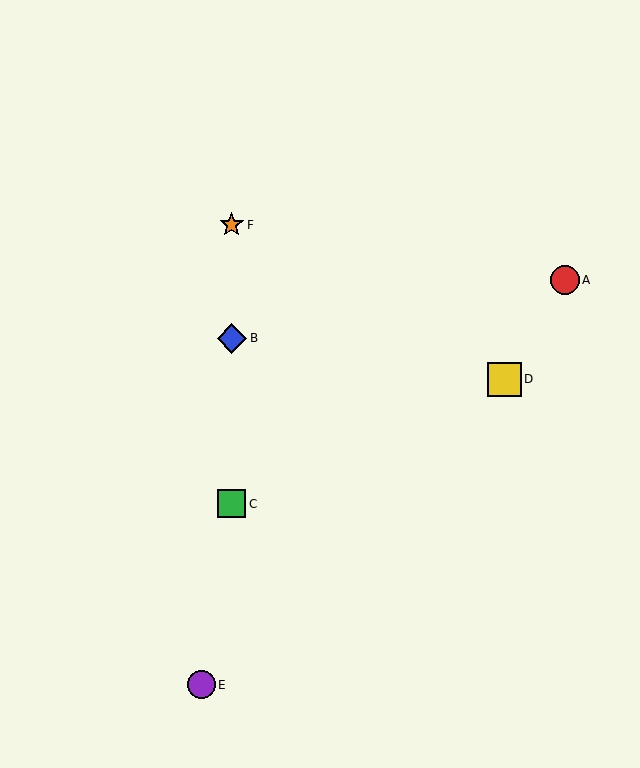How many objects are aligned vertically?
3 objects (B, C, F) are aligned vertically.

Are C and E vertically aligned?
No, C is at x≈232 and E is at x≈201.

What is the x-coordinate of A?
Object A is at x≈565.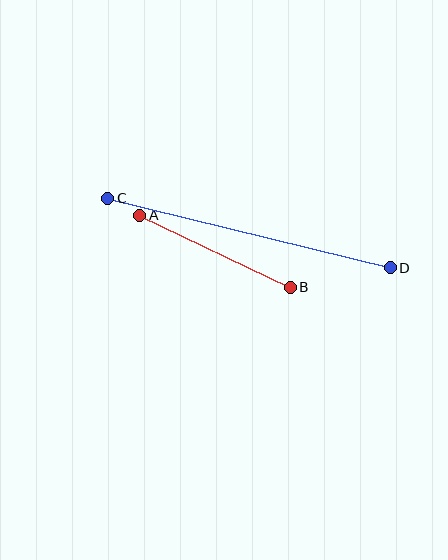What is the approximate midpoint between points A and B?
The midpoint is at approximately (215, 251) pixels.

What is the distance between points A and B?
The distance is approximately 167 pixels.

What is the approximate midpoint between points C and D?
The midpoint is at approximately (249, 233) pixels.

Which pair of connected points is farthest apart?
Points C and D are farthest apart.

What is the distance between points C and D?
The distance is approximately 291 pixels.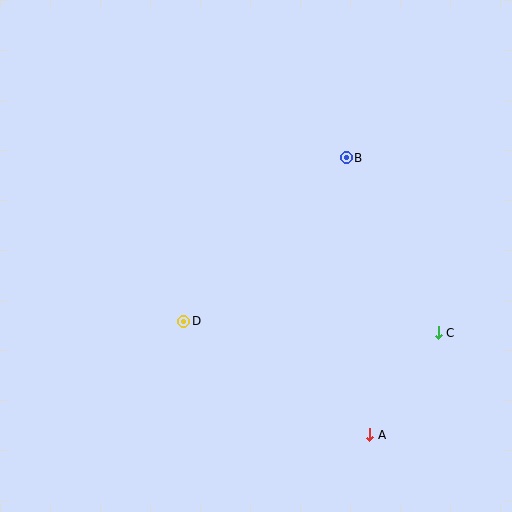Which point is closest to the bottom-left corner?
Point D is closest to the bottom-left corner.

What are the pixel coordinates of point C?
Point C is at (438, 333).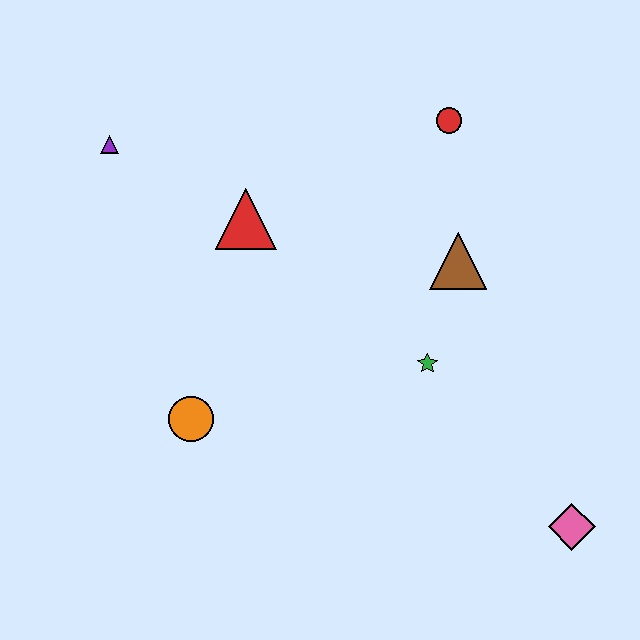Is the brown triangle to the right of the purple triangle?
Yes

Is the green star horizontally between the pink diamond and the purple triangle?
Yes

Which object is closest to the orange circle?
The red triangle is closest to the orange circle.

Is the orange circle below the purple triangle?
Yes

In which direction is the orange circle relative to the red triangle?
The orange circle is below the red triangle.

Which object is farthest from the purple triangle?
The pink diamond is farthest from the purple triangle.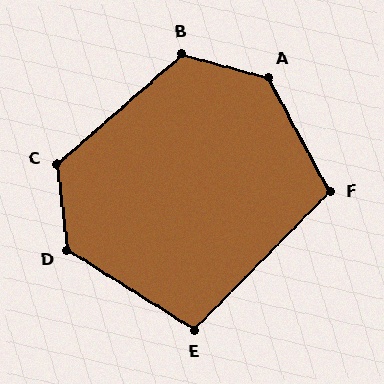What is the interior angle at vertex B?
Approximately 124 degrees (obtuse).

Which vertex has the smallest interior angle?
E, at approximately 103 degrees.